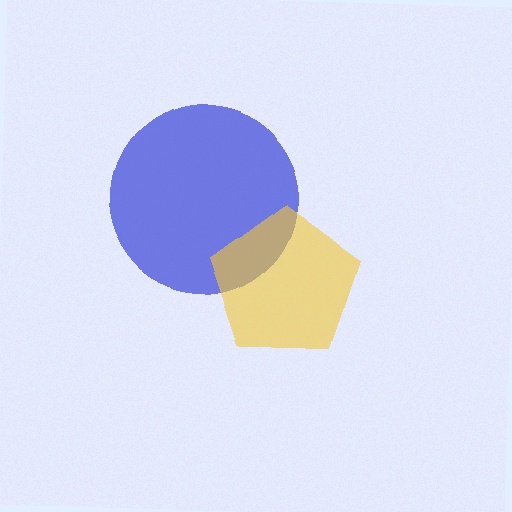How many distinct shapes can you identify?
There are 2 distinct shapes: a blue circle, a yellow pentagon.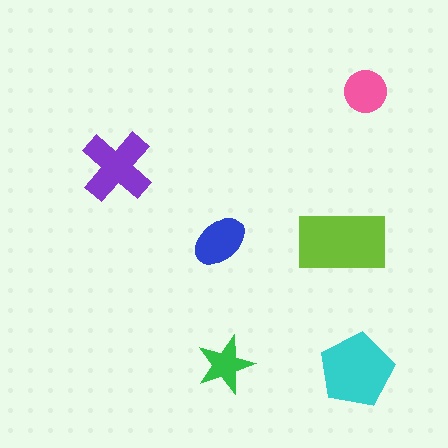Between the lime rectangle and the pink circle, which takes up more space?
The lime rectangle.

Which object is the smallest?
The green star.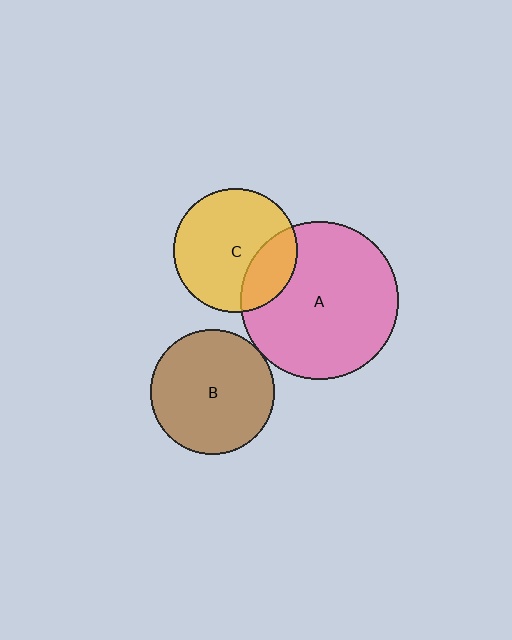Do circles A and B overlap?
Yes.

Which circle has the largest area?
Circle A (pink).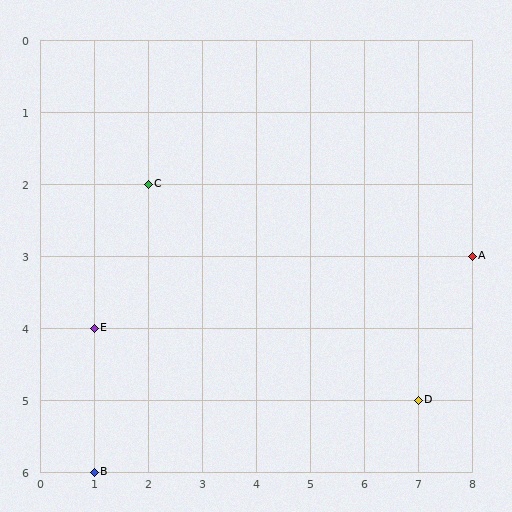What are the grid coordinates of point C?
Point C is at grid coordinates (2, 2).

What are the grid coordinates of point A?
Point A is at grid coordinates (8, 3).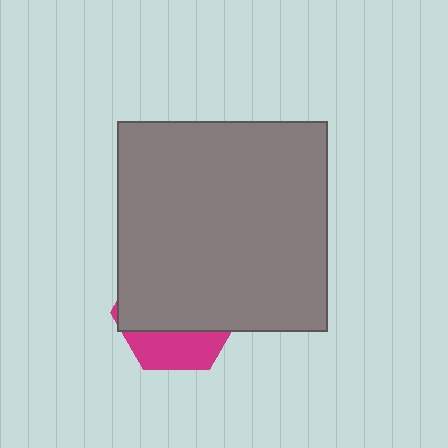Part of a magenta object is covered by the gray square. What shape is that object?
It is a hexagon.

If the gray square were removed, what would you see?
You would see the complete magenta hexagon.